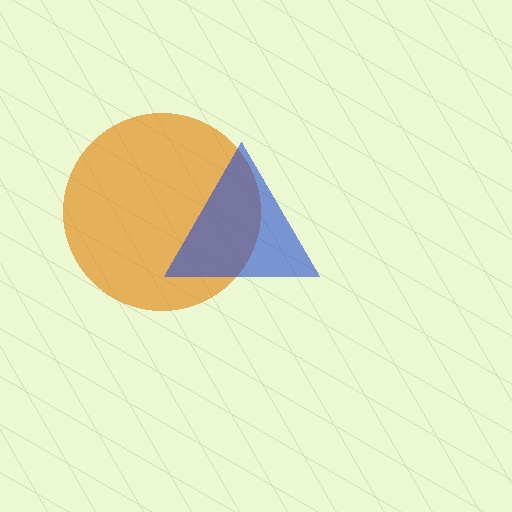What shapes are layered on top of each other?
The layered shapes are: an orange circle, a blue triangle.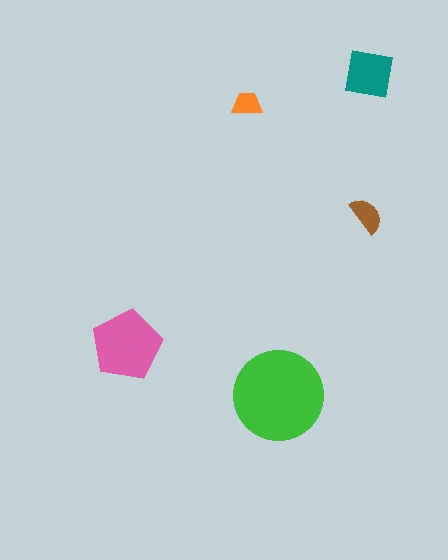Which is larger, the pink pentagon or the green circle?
The green circle.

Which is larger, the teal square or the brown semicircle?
The teal square.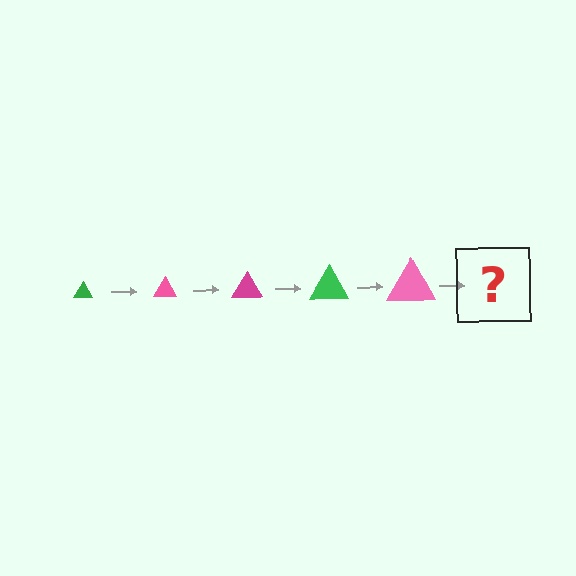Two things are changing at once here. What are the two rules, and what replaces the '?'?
The two rules are that the triangle grows larger each step and the color cycles through green, pink, and magenta. The '?' should be a magenta triangle, larger than the previous one.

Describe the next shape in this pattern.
It should be a magenta triangle, larger than the previous one.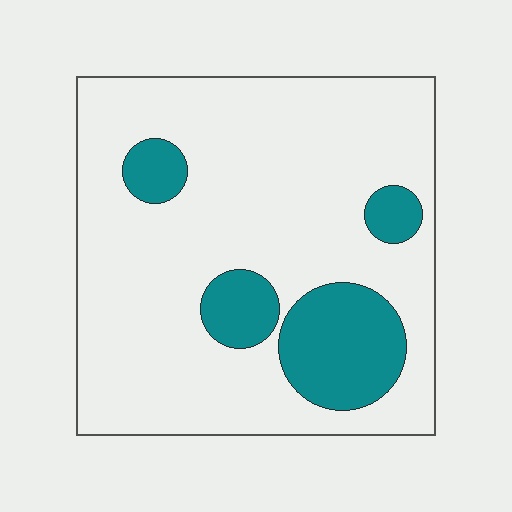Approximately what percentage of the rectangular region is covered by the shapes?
Approximately 20%.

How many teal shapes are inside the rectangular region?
4.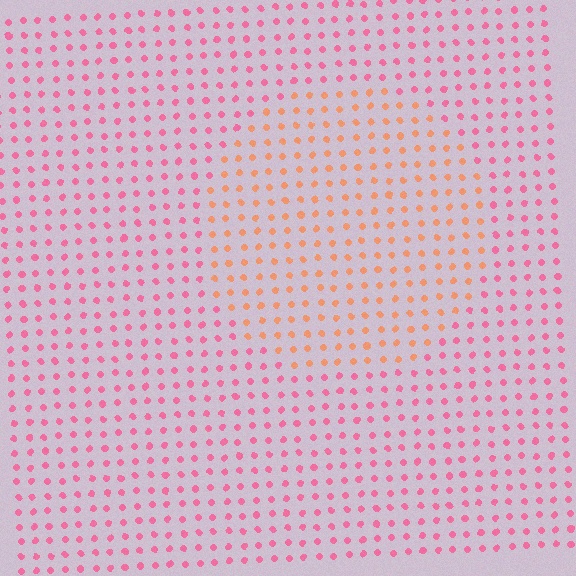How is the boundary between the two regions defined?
The boundary is defined purely by a slight shift in hue (about 41 degrees). Spacing, size, and orientation are identical on both sides.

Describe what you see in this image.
The image is filled with small pink elements in a uniform arrangement. A circle-shaped region is visible where the elements are tinted to a slightly different hue, forming a subtle color boundary.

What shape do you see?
I see a circle.